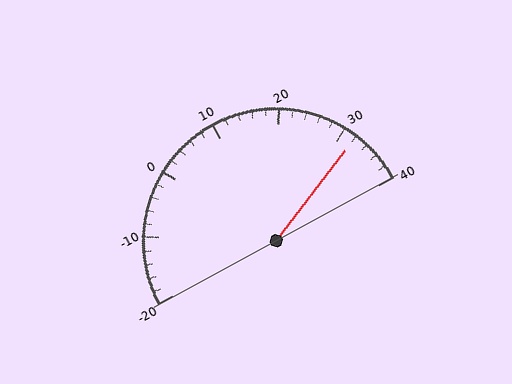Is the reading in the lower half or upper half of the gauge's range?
The reading is in the upper half of the range (-20 to 40).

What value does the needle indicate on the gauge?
The needle indicates approximately 32.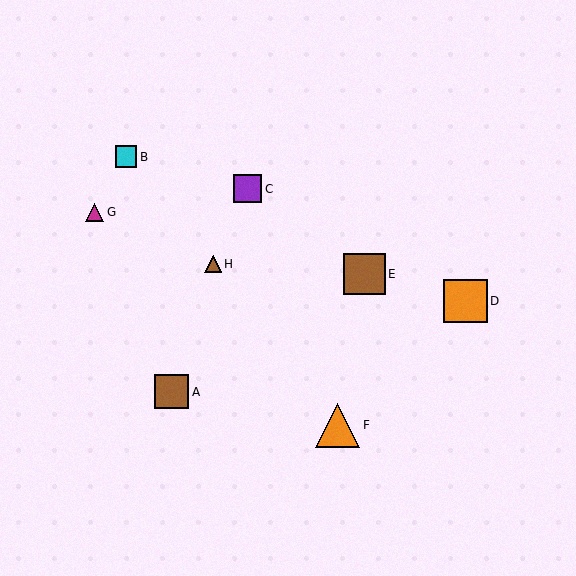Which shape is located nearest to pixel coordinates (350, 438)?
The orange triangle (labeled F) at (338, 425) is nearest to that location.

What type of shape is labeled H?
Shape H is a brown triangle.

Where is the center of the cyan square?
The center of the cyan square is at (126, 157).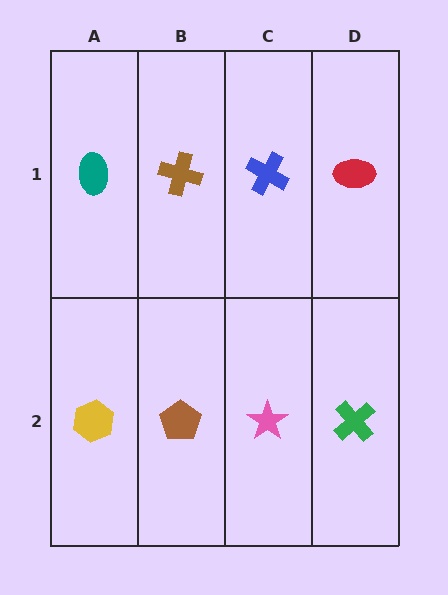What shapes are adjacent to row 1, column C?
A pink star (row 2, column C), a brown cross (row 1, column B), a red ellipse (row 1, column D).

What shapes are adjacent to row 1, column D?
A green cross (row 2, column D), a blue cross (row 1, column C).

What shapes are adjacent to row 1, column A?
A yellow hexagon (row 2, column A), a brown cross (row 1, column B).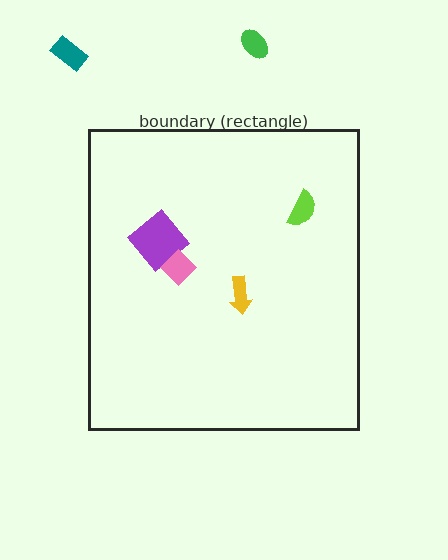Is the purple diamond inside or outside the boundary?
Inside.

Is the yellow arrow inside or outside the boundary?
Inside.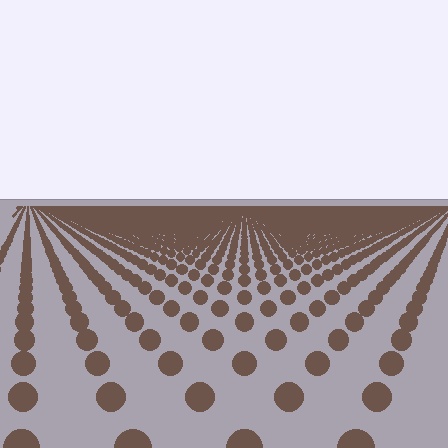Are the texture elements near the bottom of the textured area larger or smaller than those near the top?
Larger. Near the bottom, elements are closer to the viewer and appear at a bigger on-screen size.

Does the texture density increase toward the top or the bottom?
Density increases toward the top.